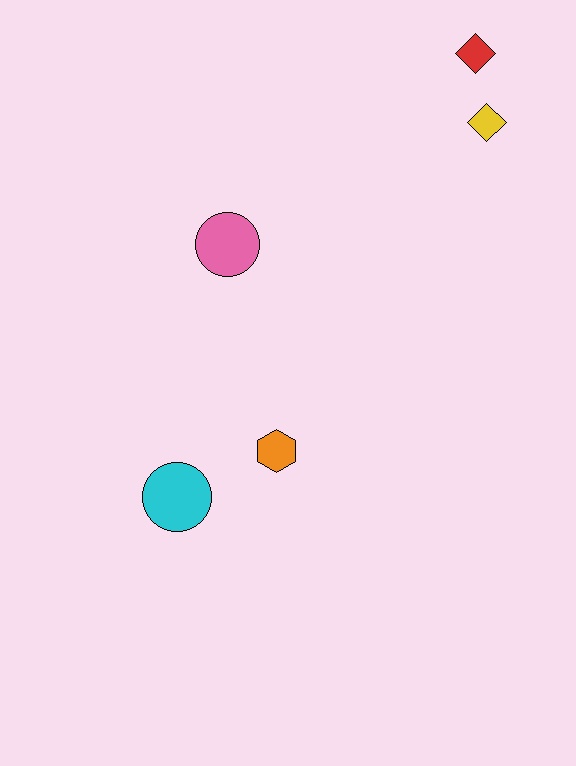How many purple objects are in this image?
There are no purple objects.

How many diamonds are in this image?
There are 2 diamonds.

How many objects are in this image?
There are 5 objects.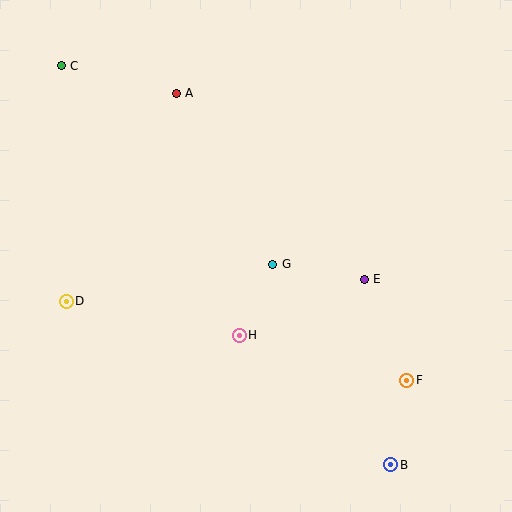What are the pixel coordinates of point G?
Point G is at (273, 264).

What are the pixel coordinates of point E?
Point E is at (364, 279).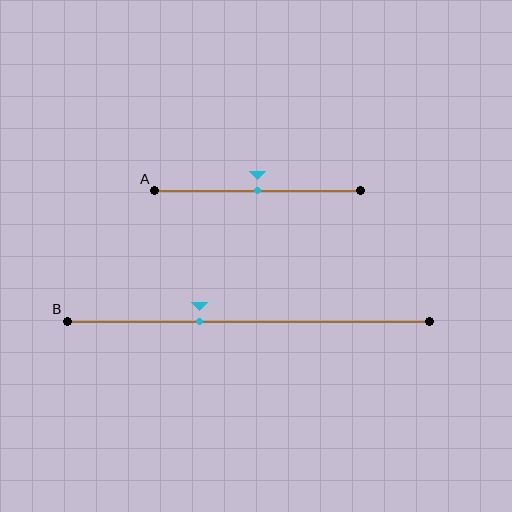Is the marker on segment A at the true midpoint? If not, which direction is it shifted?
Yes, the marker on segment A is at the true midpoint.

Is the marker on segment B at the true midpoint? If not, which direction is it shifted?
No, the marker on segment B is shifted to the left by about 13% of the segment length.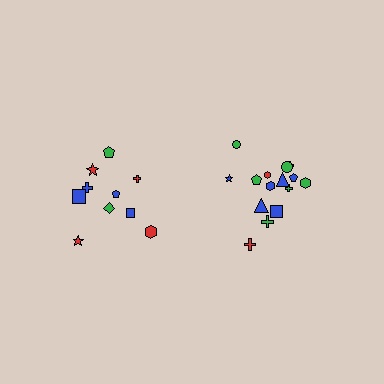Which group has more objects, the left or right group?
The right group.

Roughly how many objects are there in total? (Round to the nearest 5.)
Roughly 25 objects in total.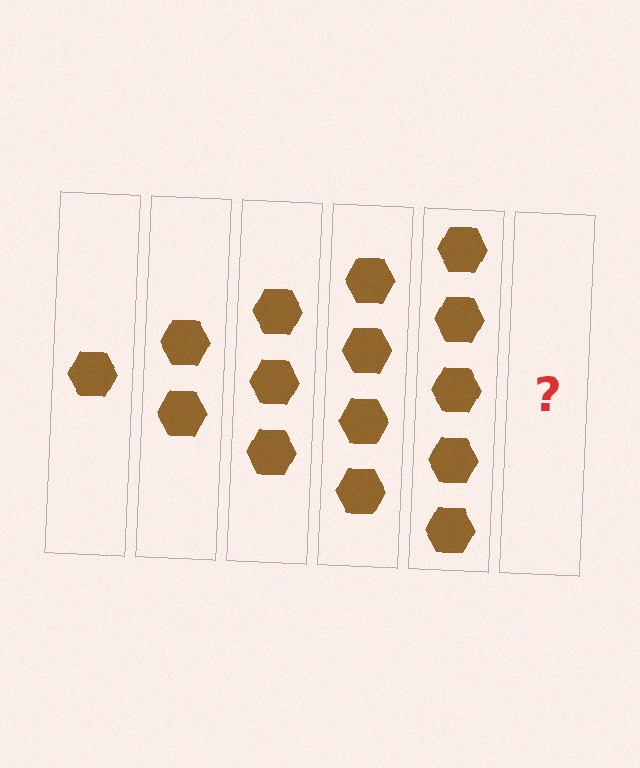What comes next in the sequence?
The next element should be 6 hexagons.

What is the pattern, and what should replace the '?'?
The pattern is that each step adds one more hexagon. The '?' should be 6 hexagons.